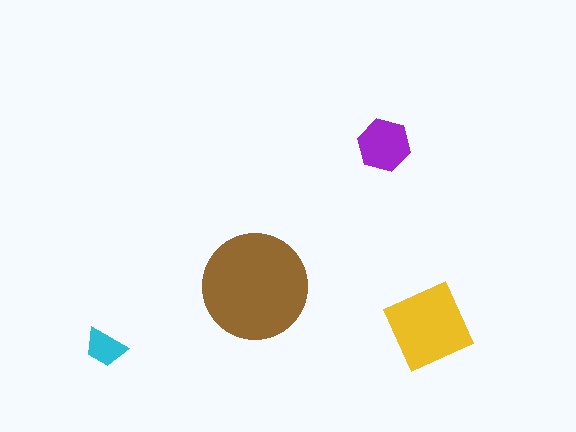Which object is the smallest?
The cyan trapezoid.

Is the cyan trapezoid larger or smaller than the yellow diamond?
Smaller.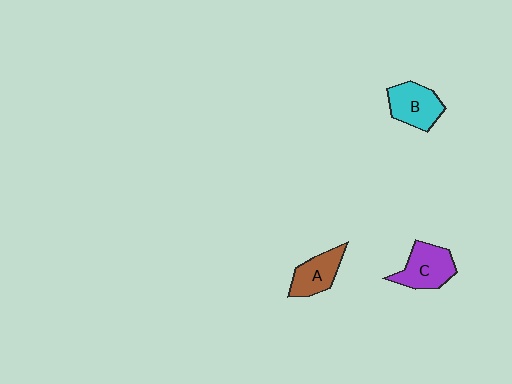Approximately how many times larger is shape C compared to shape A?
Approximately 1.2 times.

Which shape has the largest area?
Shape C (purple).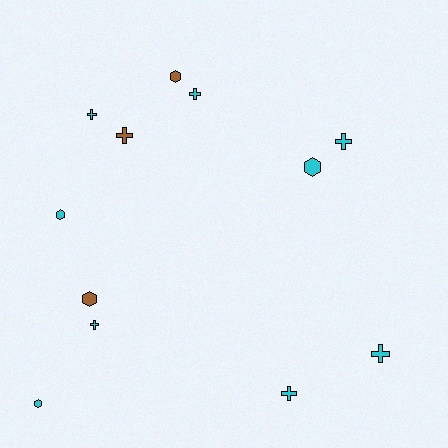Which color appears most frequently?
Cyan, with 9 objects.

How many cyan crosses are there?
There are 6 cyan crosses.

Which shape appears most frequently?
Cross, with 7 objects.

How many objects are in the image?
There are 12 objects.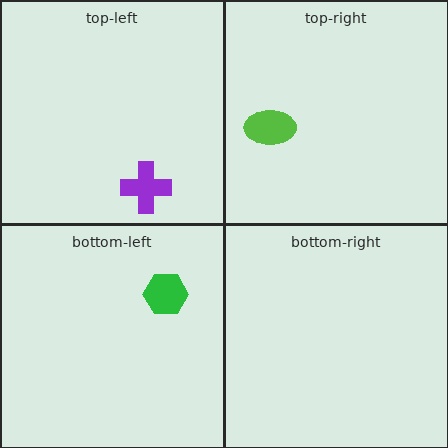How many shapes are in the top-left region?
1.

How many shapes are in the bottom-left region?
1.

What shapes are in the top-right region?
The lime ellipse.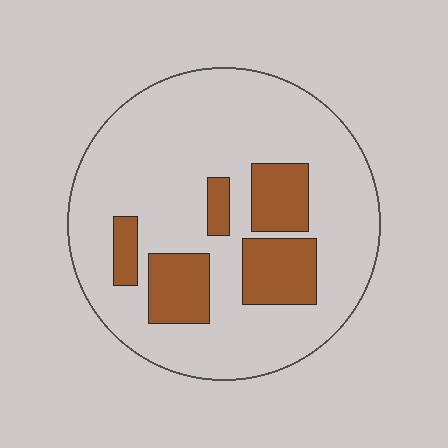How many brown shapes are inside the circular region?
5.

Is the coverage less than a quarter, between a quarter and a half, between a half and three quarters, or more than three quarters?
Less than a quarter.